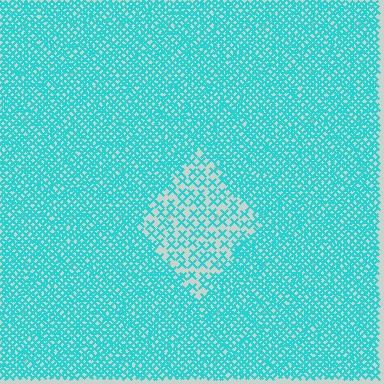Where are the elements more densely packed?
The elements are more densely packed outside the diamond boundary.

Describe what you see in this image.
The image contains small cyan elements arranged at two different densities. A diamond-shaped region is visible where the elements are less densely packed than the surrounding area.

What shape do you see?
I see a diamond.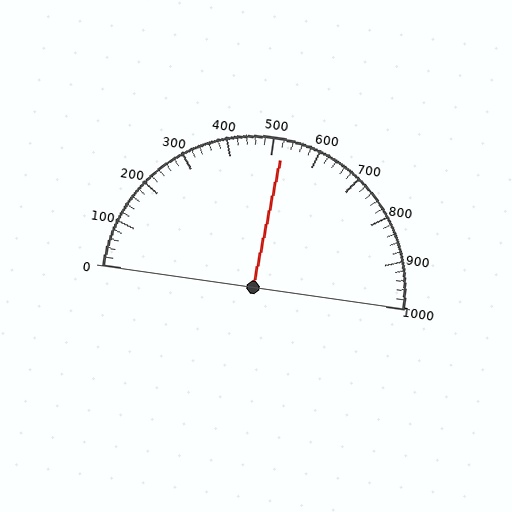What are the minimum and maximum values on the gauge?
The gauge ranges from 0 to 1000.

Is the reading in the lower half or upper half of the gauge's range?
The reading is in the upper half of the range (0 to 1000).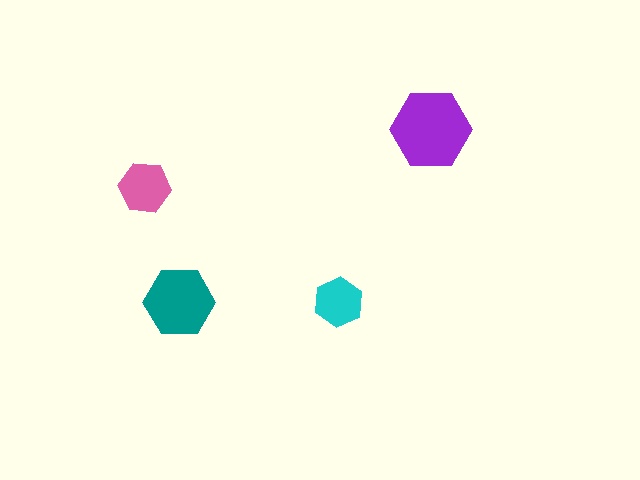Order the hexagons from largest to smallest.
the purple one, the teal one, the pink one, the cyan one.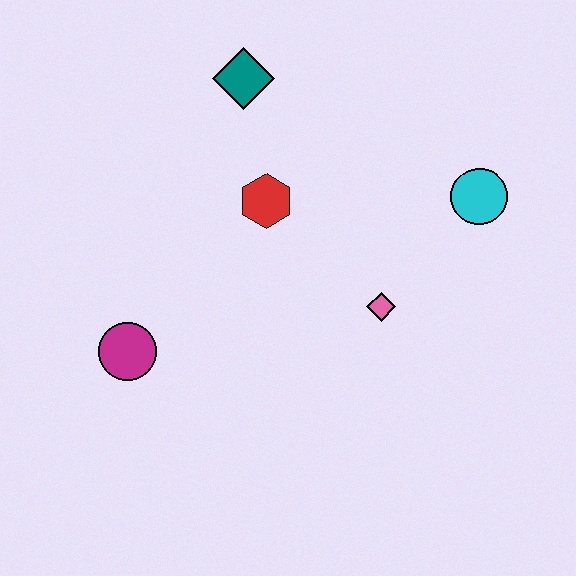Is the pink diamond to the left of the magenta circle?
No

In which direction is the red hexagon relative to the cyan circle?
The red hexagon is to the left of the cyan circle.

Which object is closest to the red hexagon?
The teal diamond is closest to the red hexagon.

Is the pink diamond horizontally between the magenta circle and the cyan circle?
Yes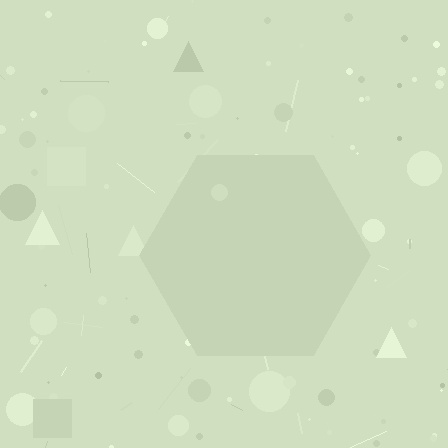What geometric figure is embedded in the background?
A hexagon is embedded in the background.